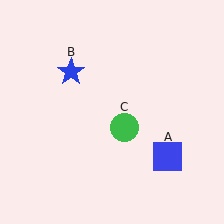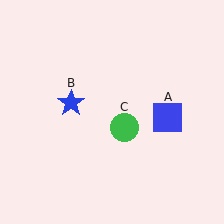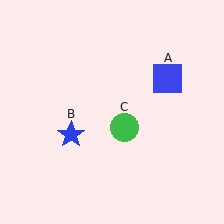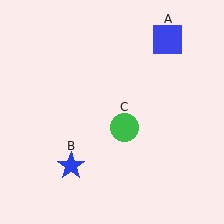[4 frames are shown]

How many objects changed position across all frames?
2 objects changed position: blue square (object A), blue star (object B).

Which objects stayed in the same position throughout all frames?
Green circle (object C) remained stationary.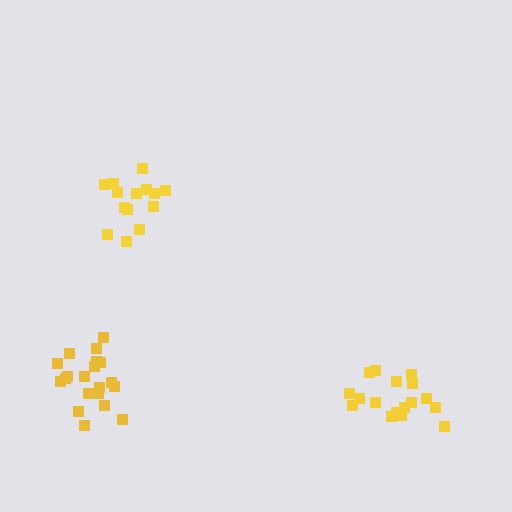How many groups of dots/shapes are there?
There are 3 groups.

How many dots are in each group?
Group 1: 20 dots, Group 2: 14 dots, Group 3: 17 dots (51 total).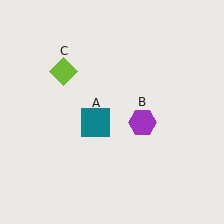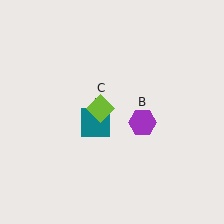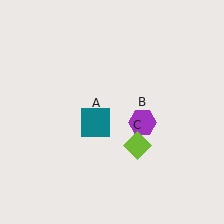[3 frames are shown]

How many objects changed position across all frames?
1 object changed position: lime diamond (object C).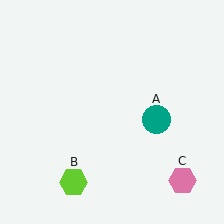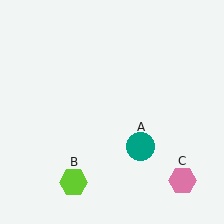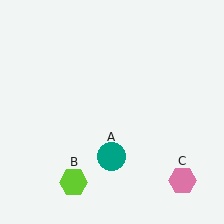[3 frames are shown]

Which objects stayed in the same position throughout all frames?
Lime hexagon (object B) and pink hexagon (object C) remained stationary.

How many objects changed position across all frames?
1 object changed position: teal circle (object A).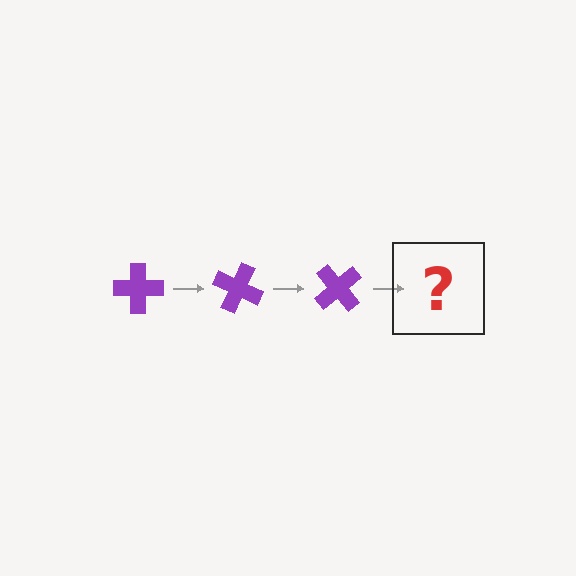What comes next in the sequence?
The next element should be a purple cross rotated 75 degrees.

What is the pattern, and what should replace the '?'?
The pattern is that the cross rotates 25 degrees each step. The '?' should be a purple cross rotated 75 degrees.